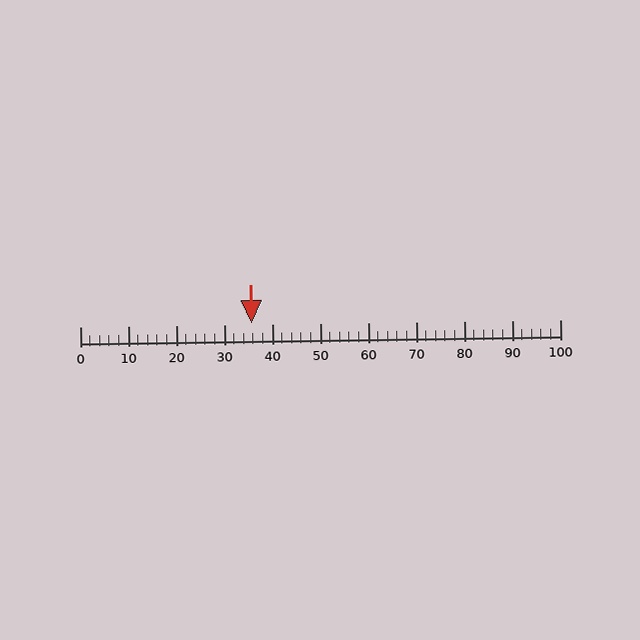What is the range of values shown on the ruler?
The ruler shows values from 0 to 100.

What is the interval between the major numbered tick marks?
The major tick marks are spaced 10 units apart.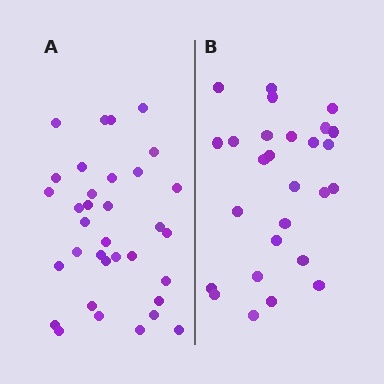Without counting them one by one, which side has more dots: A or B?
Region A (the left region) has more dots.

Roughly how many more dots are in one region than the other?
Region A has roughly 8 or so more dots than region B.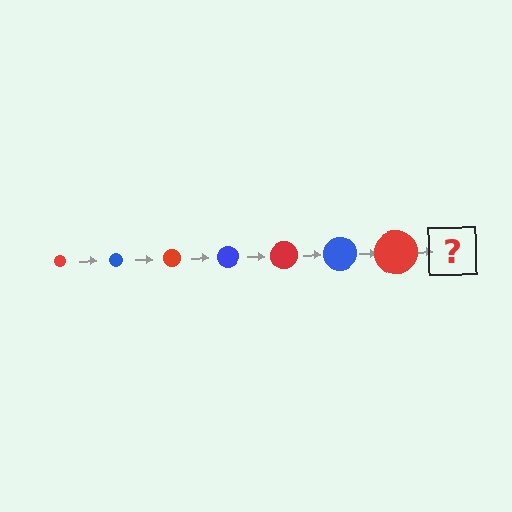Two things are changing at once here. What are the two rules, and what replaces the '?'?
The two rules are that the circle grows larger each step and the color cycles through red and blue. The '?' should be a blue circle, larger than the previous one.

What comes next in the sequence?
The next element should be a blue circle, larger than the previous one.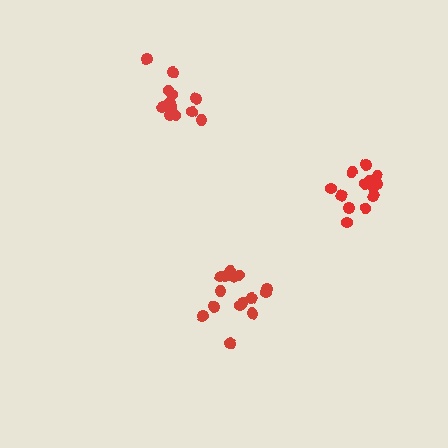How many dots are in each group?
Group 1: 15 dots, Group 2: 13 dots, Group 3: 13 dots (41 total).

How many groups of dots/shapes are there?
There are 3 groups.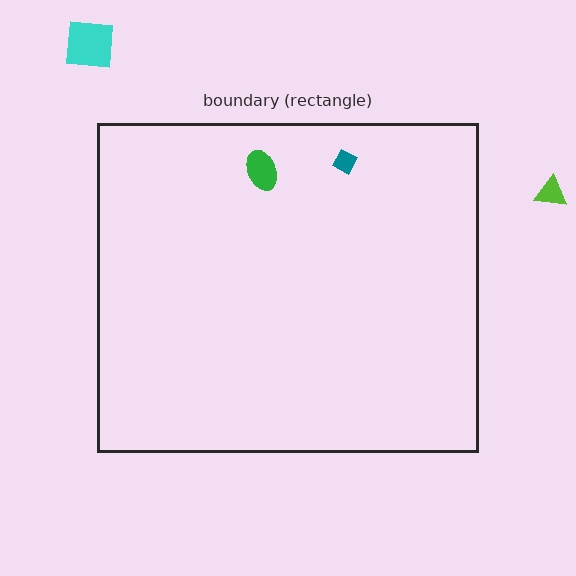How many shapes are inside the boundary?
2 inside, 2 outside.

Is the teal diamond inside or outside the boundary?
Inside.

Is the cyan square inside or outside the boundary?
Outside.